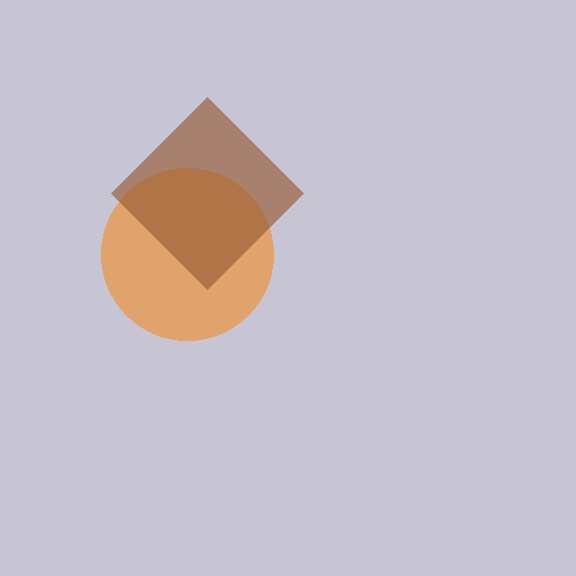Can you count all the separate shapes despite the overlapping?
Yes, there are 2 separate shapes.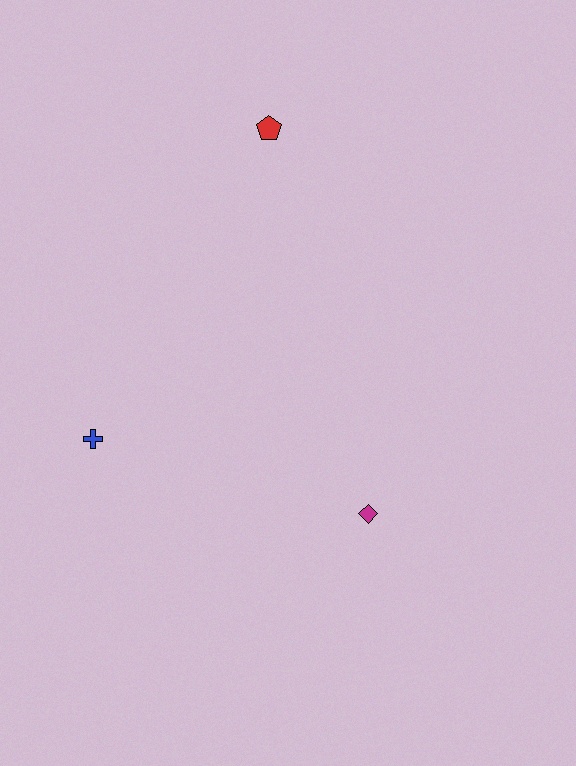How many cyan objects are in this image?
There are no cyan objects.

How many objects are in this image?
There are 3 objects.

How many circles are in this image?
There are no circles.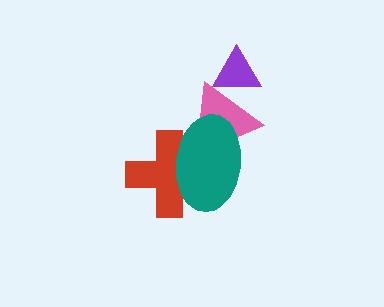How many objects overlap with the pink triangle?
3 objects overlap with the pink triangle.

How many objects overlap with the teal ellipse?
2 objects overlap with the teal ellipse.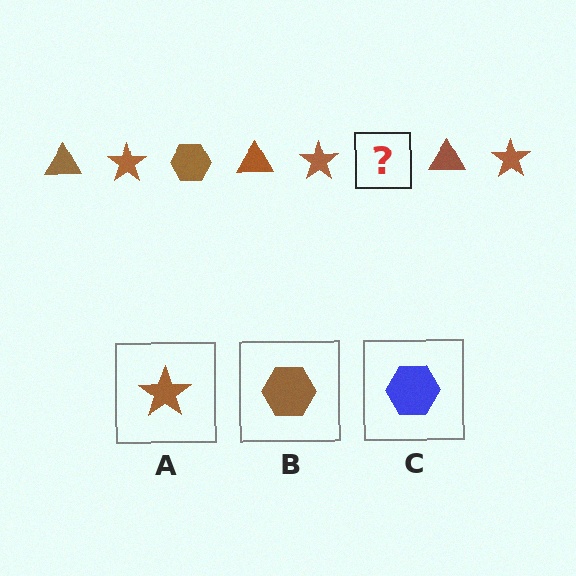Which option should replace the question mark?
Option B.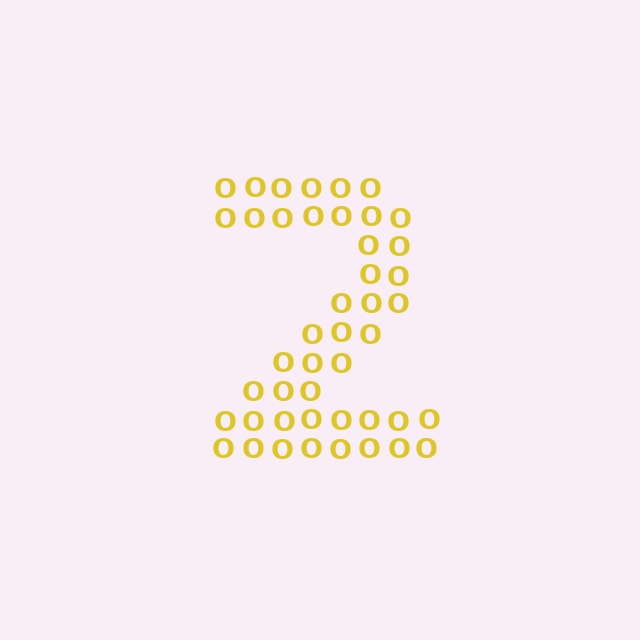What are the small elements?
The small elements are letter O's.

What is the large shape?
The large shape is the digit 2.